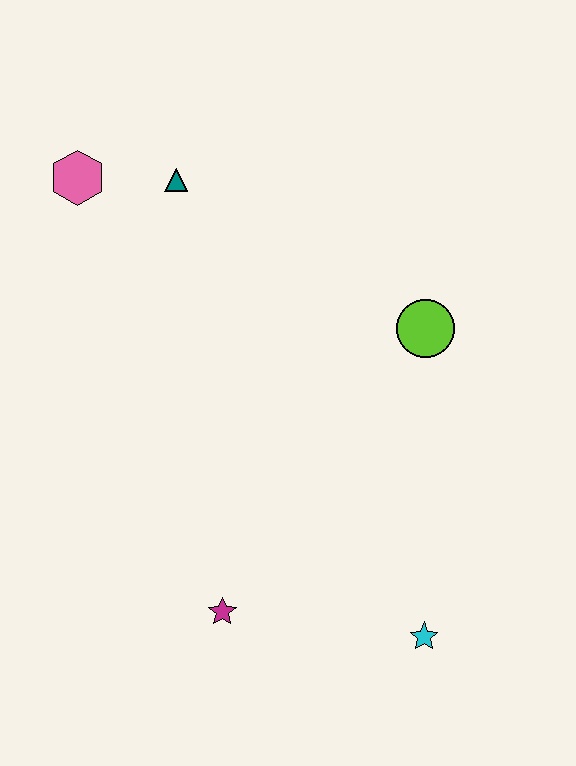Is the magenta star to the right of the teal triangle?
Yes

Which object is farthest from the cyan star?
The pink hexagon is farthest from the cyan star.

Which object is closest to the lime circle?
The teal triangle is closest to the lime circle.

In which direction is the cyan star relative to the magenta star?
The cyan star is to the right of the magenta star.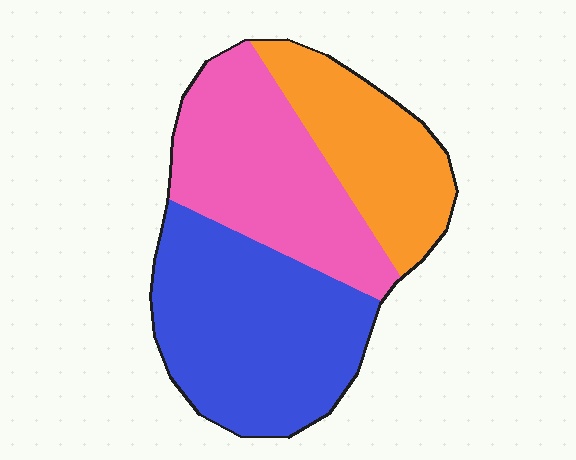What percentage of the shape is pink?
Pink takes up about one third (1/3) of the shape.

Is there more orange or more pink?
Pink.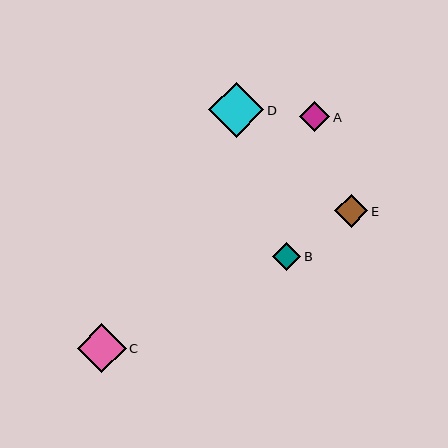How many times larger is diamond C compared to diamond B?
Diamond C is approximately 1.7 times the size of diamond B.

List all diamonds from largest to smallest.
From largest to smallest: D, C, E, A, B.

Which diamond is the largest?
Diamond D is the largest with a size of approximately 55 pixels.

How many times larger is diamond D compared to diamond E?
Diamond D is approximately 1.6 times the size of diamond E.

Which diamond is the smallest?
Diamond B is the smallest with a size of approximately 28 pixels.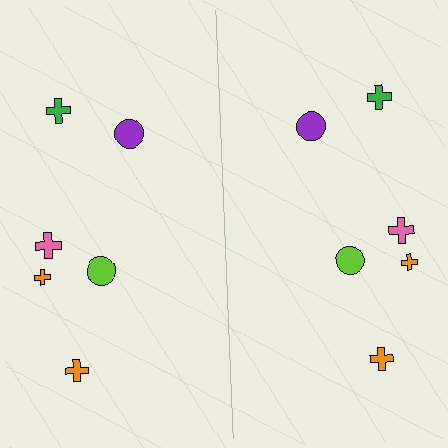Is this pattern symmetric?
Yes, this pattern has bilateral (reflection) symmetry.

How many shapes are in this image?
There are 12 shapes in this image.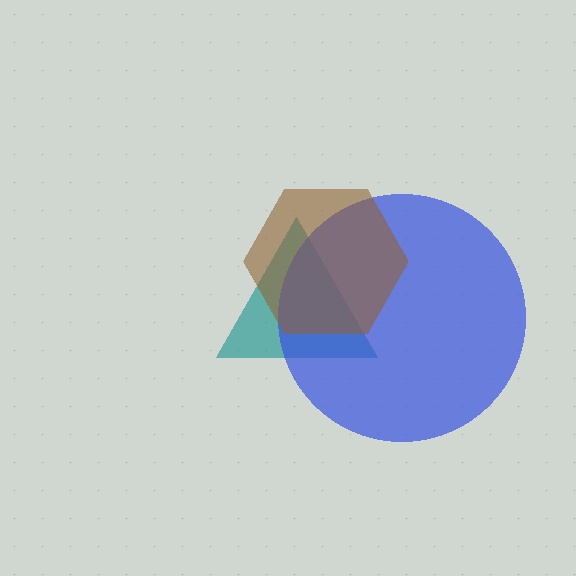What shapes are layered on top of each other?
The layered shapes are: a teal triangle, a blue circle, a brown hexagon.